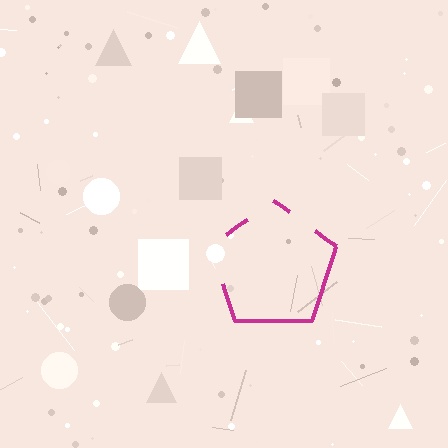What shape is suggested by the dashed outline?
The dashed outline suggests a pentagon.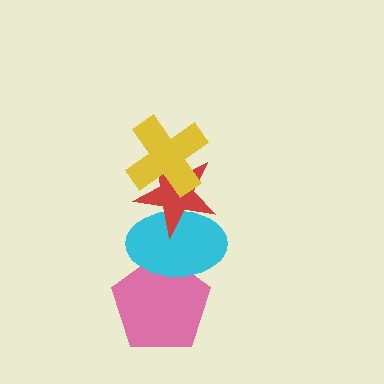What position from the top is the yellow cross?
The yellow cross is 1st from the top.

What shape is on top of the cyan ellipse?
The red star is on top of the cyan ellipse.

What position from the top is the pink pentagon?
The pink pentagon is 4th from the top.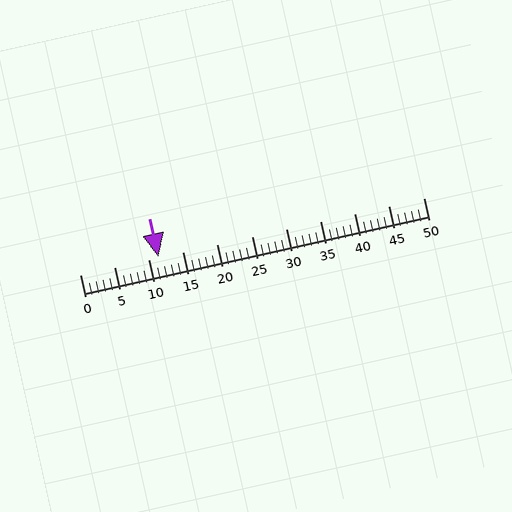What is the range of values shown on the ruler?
The ruler shows values from 0 to 50.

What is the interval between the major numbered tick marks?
The major tick marks are spaced 5 units apart.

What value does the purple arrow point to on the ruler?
The purple arrow points to approximately 11.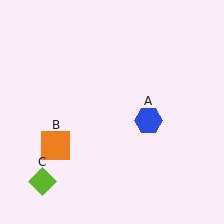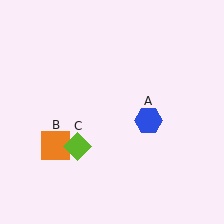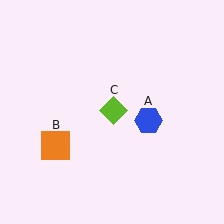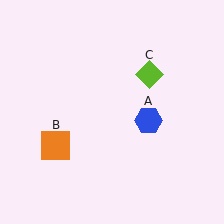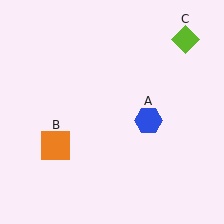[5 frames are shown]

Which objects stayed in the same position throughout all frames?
Blue hexagon (object A) and orange square (object B) remained stationary.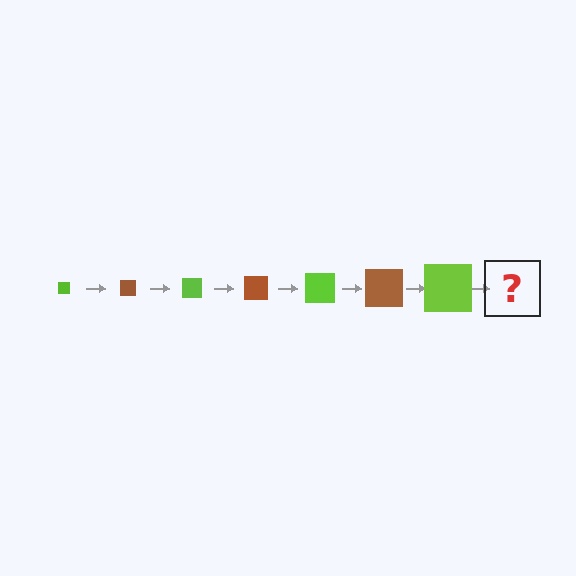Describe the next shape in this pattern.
It should be a brown square, larger than the previous one.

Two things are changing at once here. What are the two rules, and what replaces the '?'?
The two rules are that the square grows larger each step and the color cycles through lime and brown. The '?' should be a brown square, larger than the previous one.